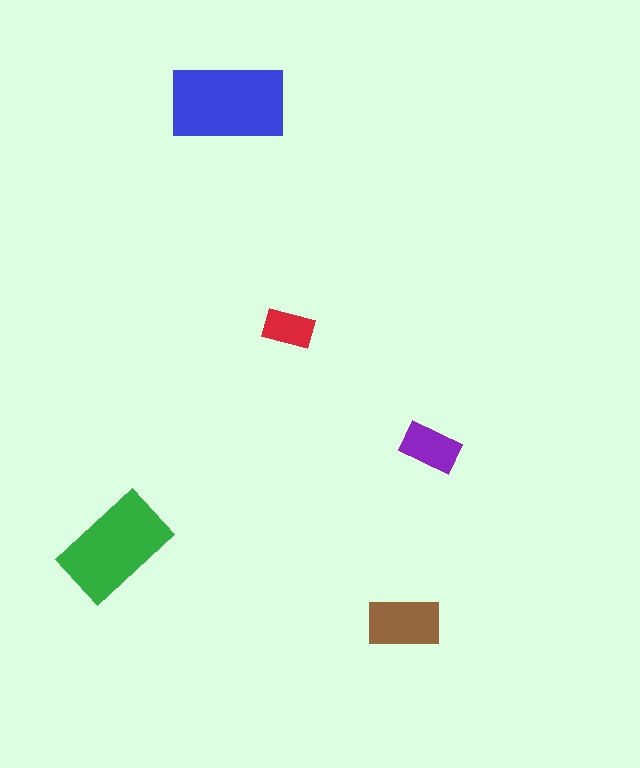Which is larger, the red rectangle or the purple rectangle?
The purple one.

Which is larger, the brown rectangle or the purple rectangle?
The brown one.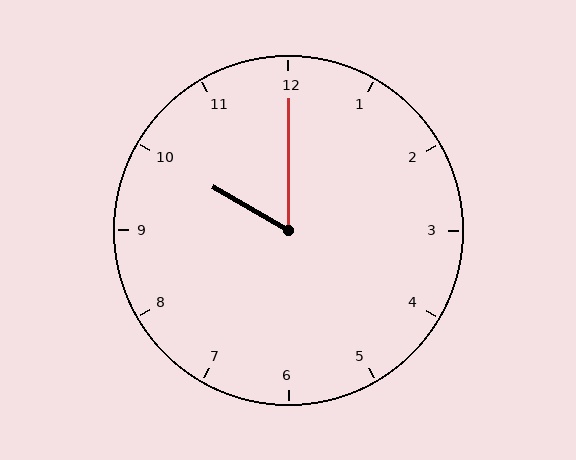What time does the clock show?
10:00.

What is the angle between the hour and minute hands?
Approximately 60 degrees.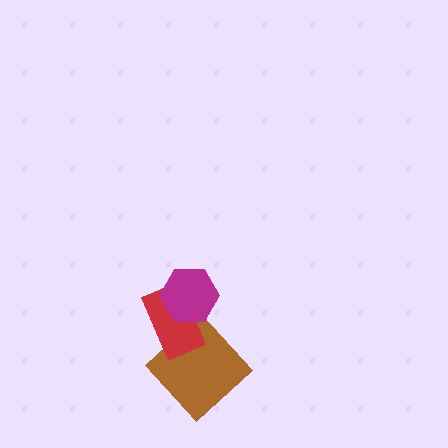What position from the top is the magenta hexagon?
The magenta hexagon is 1st from the top.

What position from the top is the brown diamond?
The brown diamond is 3rd from the top.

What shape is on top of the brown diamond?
The red rectangle is on top of the brown diamond.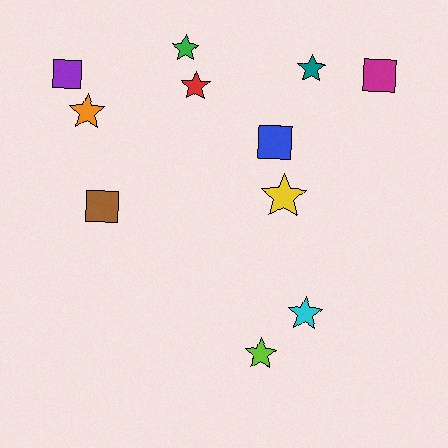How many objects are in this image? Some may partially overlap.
There are 11 objects.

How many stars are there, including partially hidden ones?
There are 7 stars.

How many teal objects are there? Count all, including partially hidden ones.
There is 1 teal object.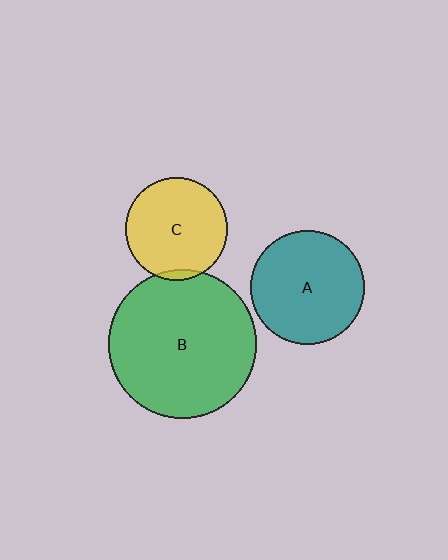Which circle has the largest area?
Circle B (green).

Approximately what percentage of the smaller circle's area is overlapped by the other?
Approximately 5%.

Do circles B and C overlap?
Yes.